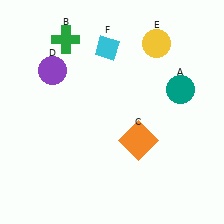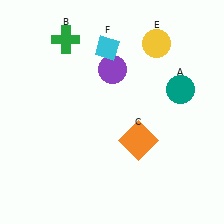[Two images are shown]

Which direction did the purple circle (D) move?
The purple circle (D) moved right.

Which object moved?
The purple circle (D) moved right.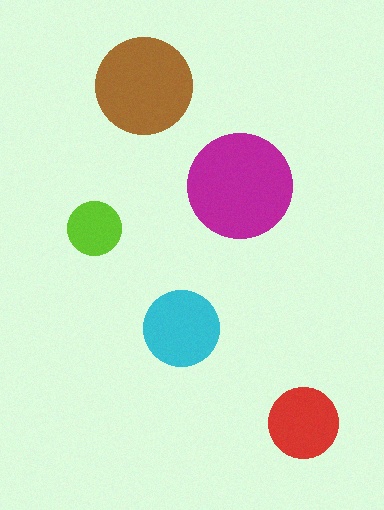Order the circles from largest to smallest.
the magenta one, the brown one, the cyan one, the red one, the lime one.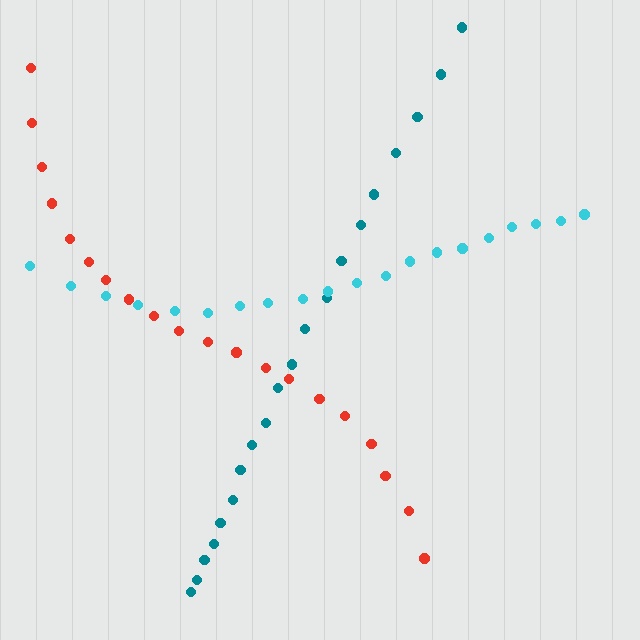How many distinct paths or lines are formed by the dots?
There are 3 distinct paths.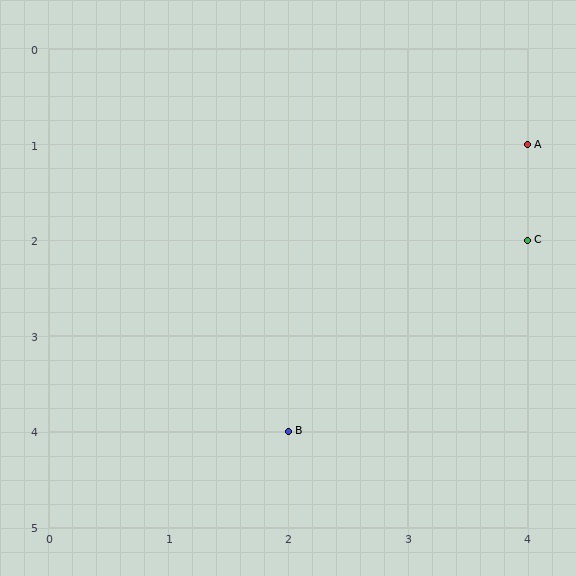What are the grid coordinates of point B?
Point B is at grid coordinates (2, 4).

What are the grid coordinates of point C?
Point C is at grid coordinates (4, 2).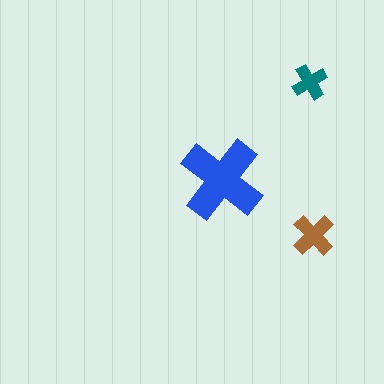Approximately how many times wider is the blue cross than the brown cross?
About 2 times wider.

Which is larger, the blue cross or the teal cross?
The blue one.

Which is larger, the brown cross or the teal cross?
The brown one.